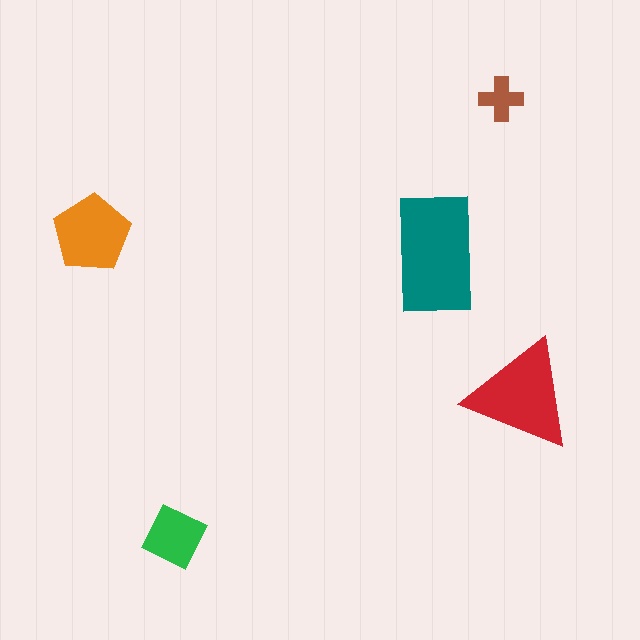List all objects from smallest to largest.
The brown cross, the green diamond, the orange pentagon, the red triangle, the teal rectangle.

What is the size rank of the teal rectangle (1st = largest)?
1st.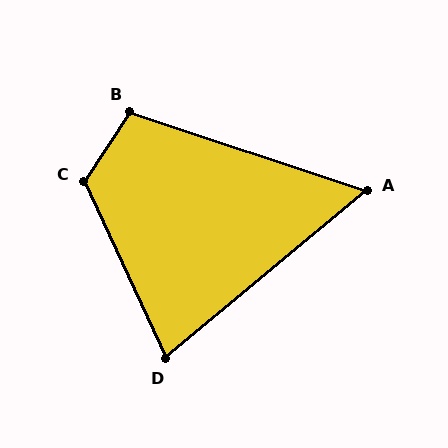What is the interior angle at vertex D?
Approximately 75 degrees (acute).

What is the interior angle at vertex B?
Approximately 105 degrees (obtuse).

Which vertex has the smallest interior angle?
A, at approximately 58 degrees.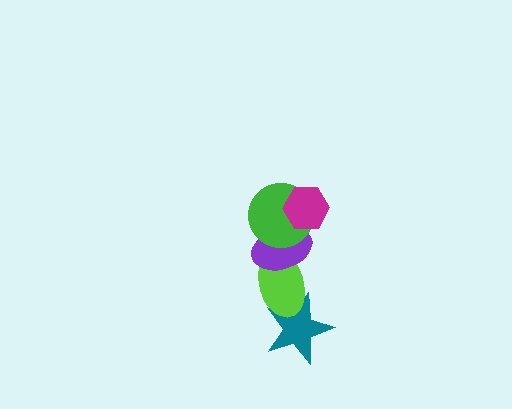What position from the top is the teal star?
The teal star is 5th from the top.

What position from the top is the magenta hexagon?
The magenta hexagon is 1st from the top.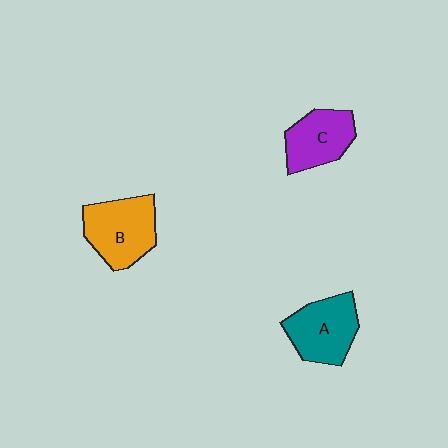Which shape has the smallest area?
Shape C (purple).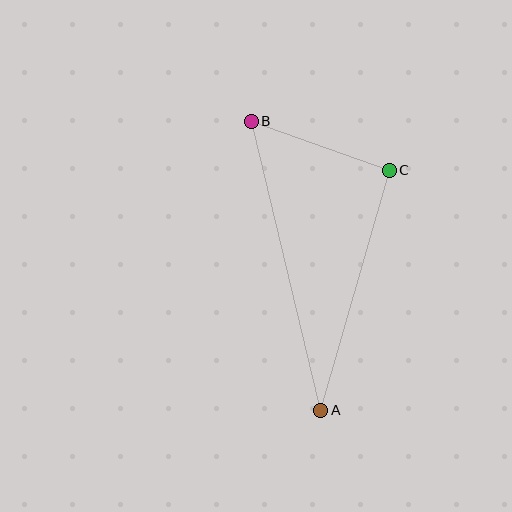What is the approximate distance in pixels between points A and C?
The distance between A and C is approximately 250 pixels.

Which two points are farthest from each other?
Points A and B are farthest from each other.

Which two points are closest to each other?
Points B and C are closest to each other.